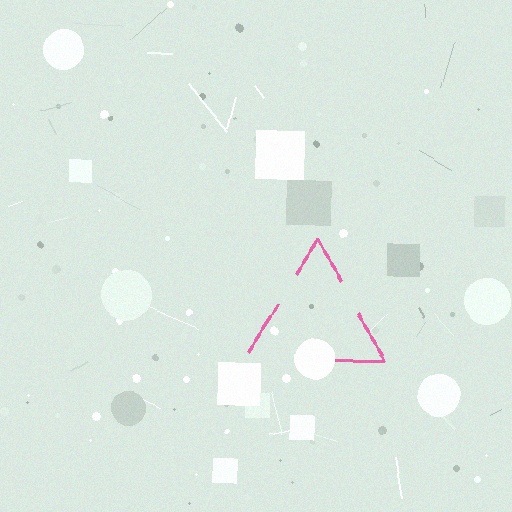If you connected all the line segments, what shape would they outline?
They would outline a triangle.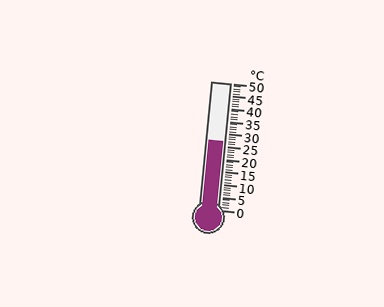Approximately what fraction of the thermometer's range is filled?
The thermometer is filled to approximately 55% of its range.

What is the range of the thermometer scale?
The thermometer scale ranges from 0°C to 50°C.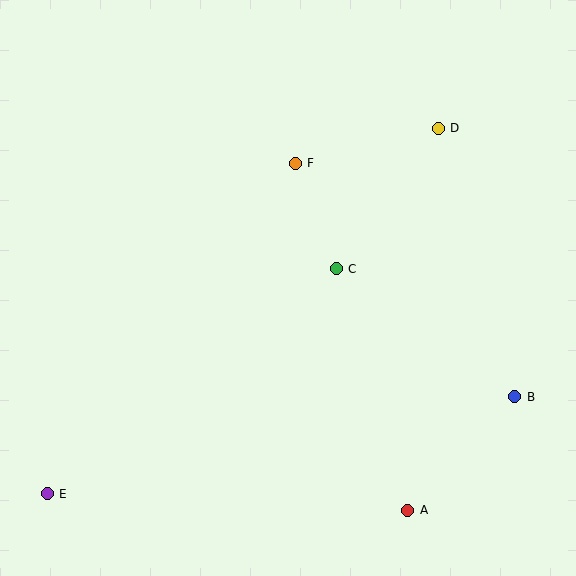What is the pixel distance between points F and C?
The distance between F and C is 113 pixels.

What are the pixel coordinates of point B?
Point B is at (515, 397).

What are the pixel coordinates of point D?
Point D is at (438, 128).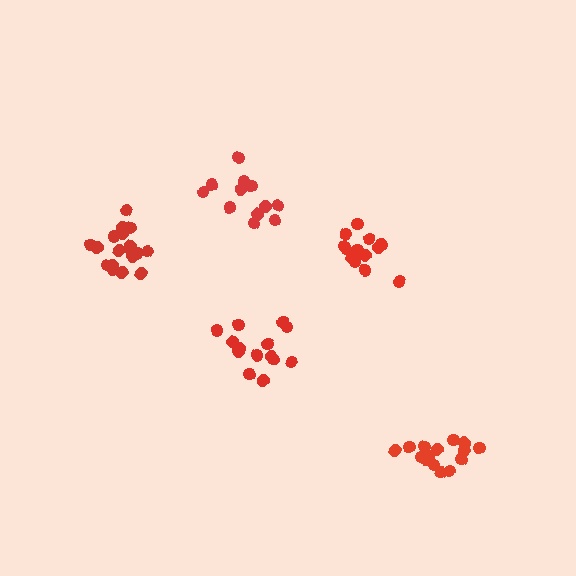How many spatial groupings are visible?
There are 5 spatial groupings.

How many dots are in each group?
Group 1: 13 dots, Group 2: 15 dots, Group 3: 14 dots, Group 4: 18 dots, Group 5: 12 dots (72 total).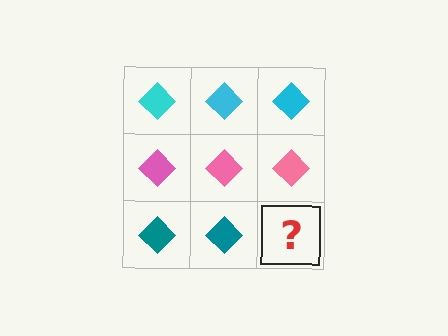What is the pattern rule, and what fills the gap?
The rule is that each row has a consistent color. The gap should be filled with a teal diamond.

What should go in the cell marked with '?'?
The missing cell should contain a teal diamond.